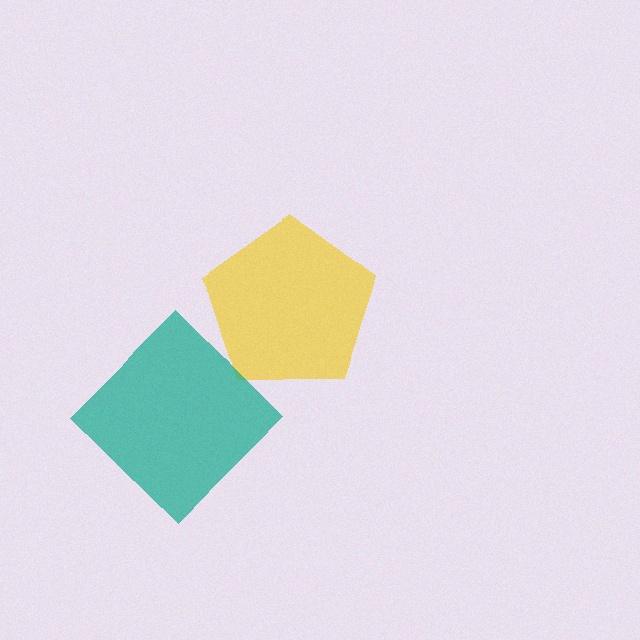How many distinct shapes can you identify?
There are 2 distinct shapes: a yellow pentagon, a teal diamond.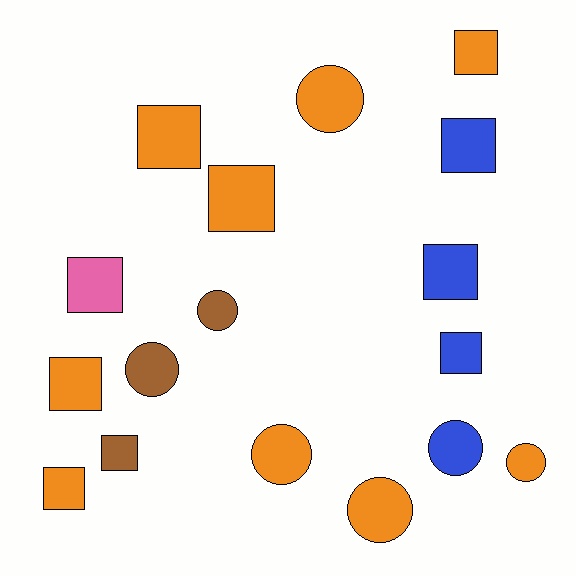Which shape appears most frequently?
Square, with 10 objects.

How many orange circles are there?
There are 4 orange circles.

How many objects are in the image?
There are 17 objects.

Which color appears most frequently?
Orange, with 9 objects.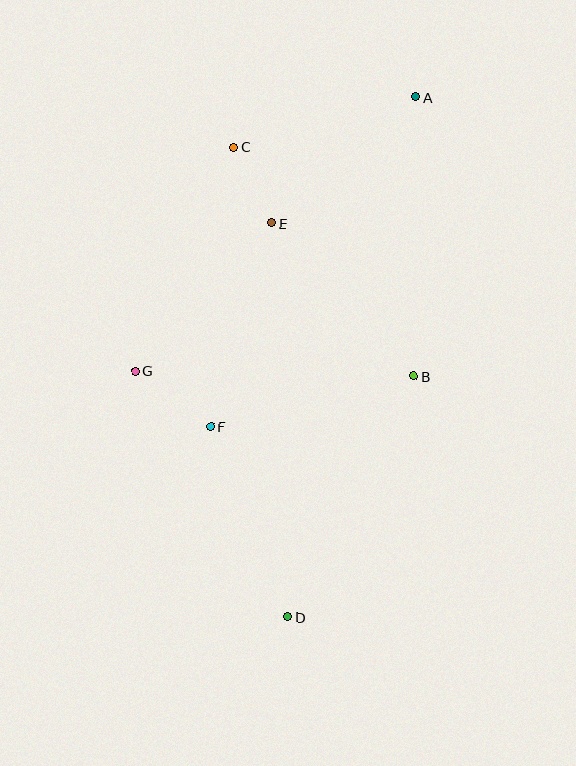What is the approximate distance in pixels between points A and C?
The distance between A and C is approximately 189 pixels.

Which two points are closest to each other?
Points C and E are closest to each other.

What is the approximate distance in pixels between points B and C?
The distance between B and C is approximately 291 pixels.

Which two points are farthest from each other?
Points A and D are farthest from each other.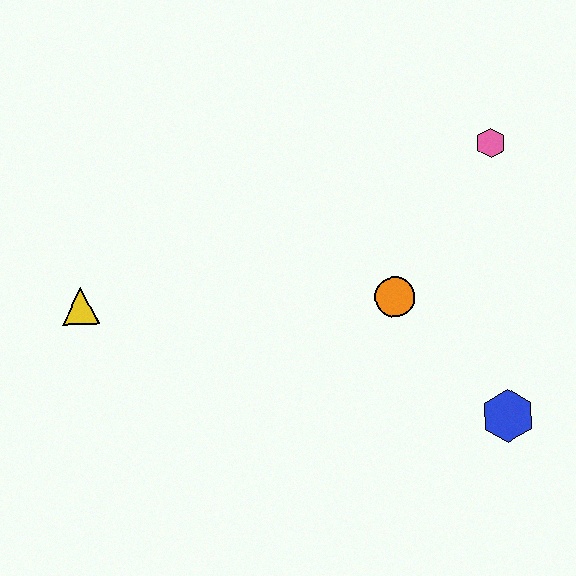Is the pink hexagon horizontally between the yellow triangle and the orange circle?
No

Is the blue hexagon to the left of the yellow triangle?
No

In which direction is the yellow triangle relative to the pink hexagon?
The yellow triangle is to the left of the pink hexagon.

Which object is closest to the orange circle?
The blue hexagon is closest to the orange circle.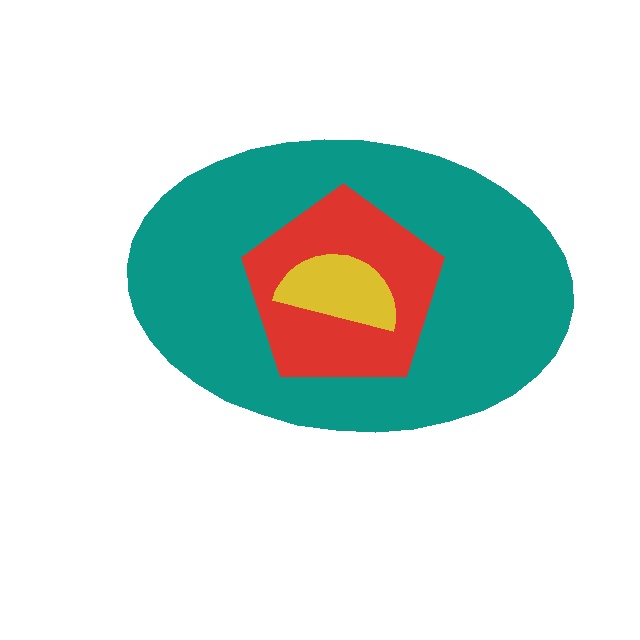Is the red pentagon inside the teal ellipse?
Yes.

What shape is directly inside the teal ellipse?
The red pentagon.